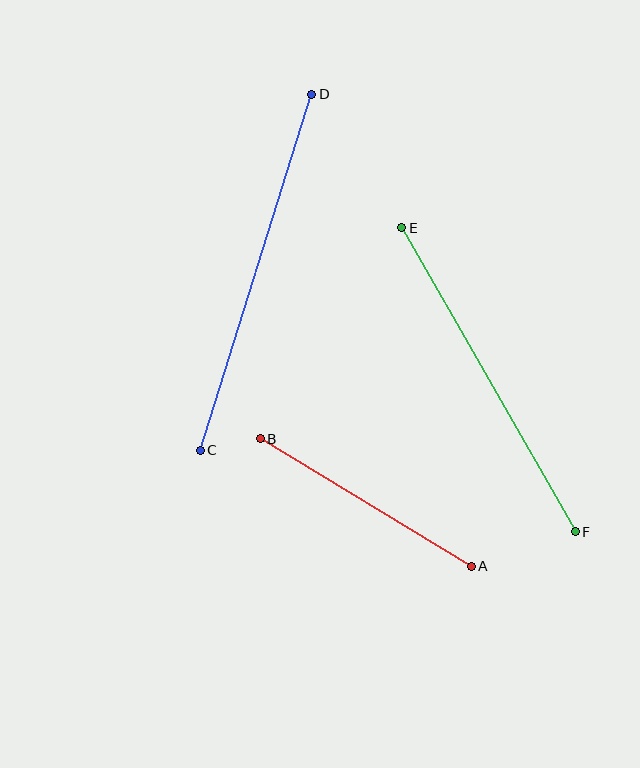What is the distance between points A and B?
The distance is approximately 246 pixels.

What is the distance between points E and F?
The distance is approximately 350 pixels.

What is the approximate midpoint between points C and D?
The midpoint is at approximately (256, 272) pixels.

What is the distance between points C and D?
The distance is approximately 373 pixels.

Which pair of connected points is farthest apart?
Points C and D are farthest apart.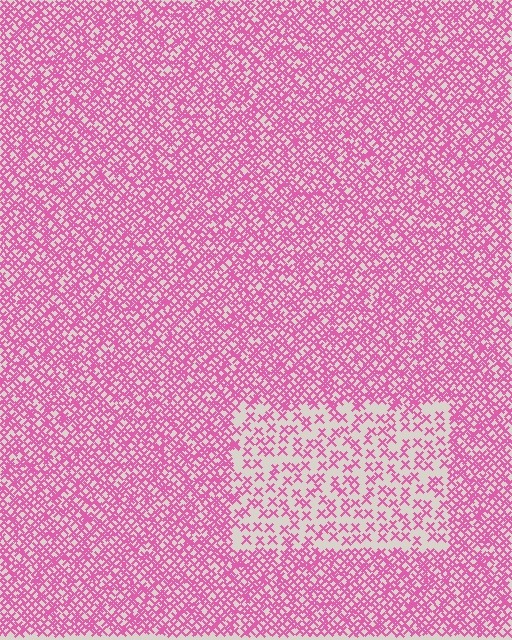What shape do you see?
I see a rectangle.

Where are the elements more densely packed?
The elements are more densely packed outside the rectangle boundary.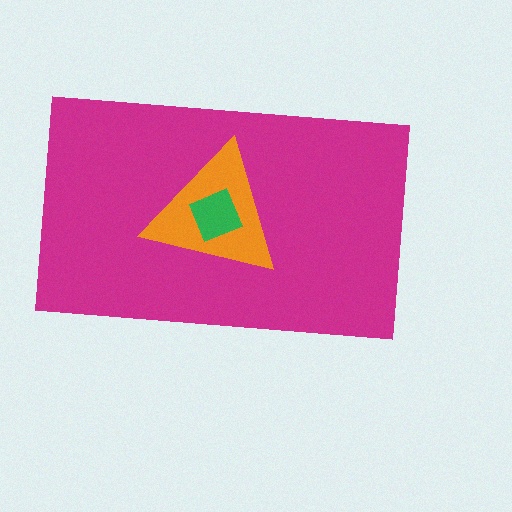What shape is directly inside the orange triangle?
The green diamond.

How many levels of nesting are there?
3.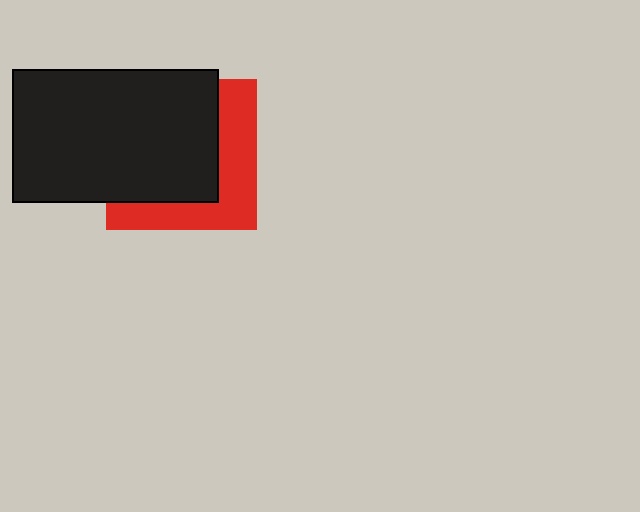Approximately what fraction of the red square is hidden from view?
Roughly 62% of the red square is hidden behind the black rectangle.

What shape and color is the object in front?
The object in front is a black rectangle.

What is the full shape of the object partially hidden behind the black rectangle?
The partially hidden object is a red square.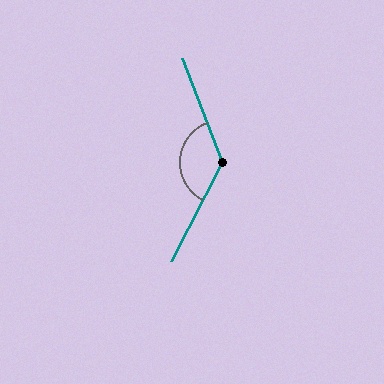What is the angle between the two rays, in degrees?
Approximately 132 degrees.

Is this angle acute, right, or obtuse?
It is obtuse.